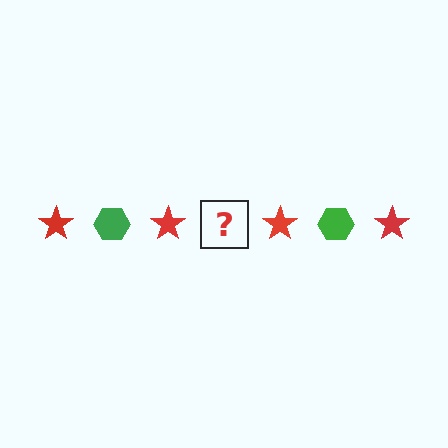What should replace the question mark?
The question mark should be replaced with a green hexagon.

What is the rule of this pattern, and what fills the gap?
The rule is that the pattern alternates between red star and green hexagon. The gap should be filled with a green hexagon.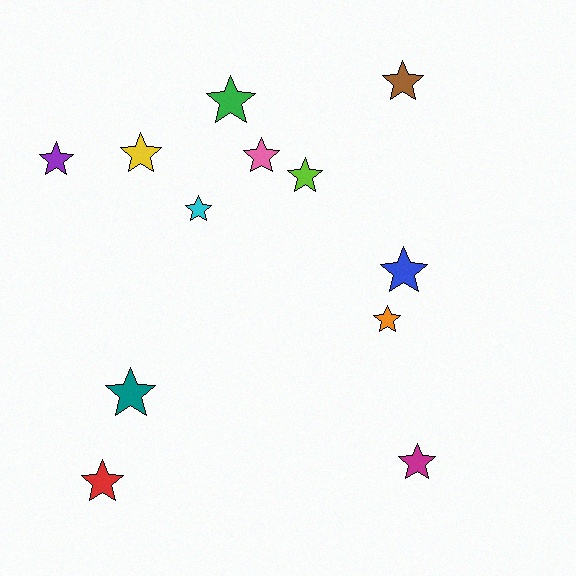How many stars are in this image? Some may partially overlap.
There are 12 stars.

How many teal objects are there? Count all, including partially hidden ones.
There is 1 teal object.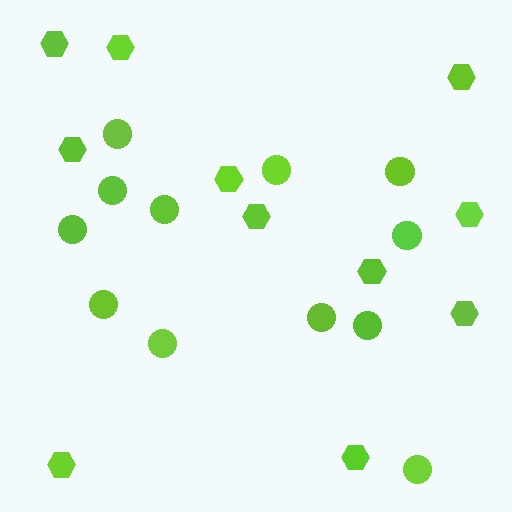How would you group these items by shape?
There are 2 groups: one group of hexagons (11) and one group of circles (12).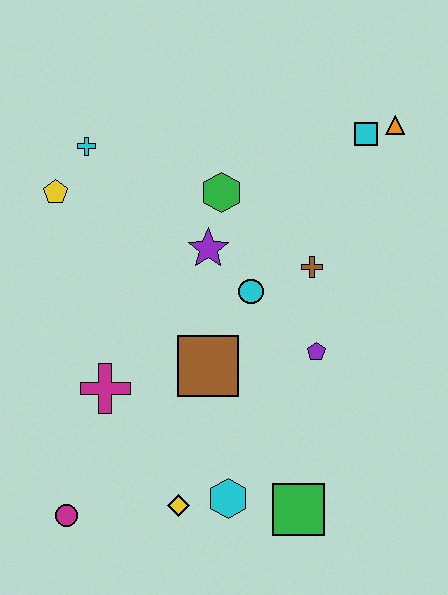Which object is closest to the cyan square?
The orange triangle is closest to the cyan square.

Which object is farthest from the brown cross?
The magenta circle is farthest from the brown cross.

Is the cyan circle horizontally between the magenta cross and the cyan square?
Yes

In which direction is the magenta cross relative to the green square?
The magenta cross is to the left of the green square.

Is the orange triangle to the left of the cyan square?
No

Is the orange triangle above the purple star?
Yes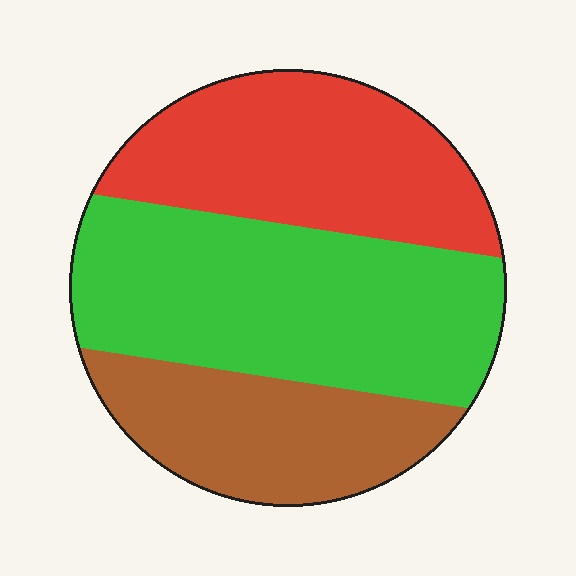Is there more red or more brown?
Red.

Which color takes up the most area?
Green, at roughly 45%.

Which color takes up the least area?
Brown, at roughly 25%.